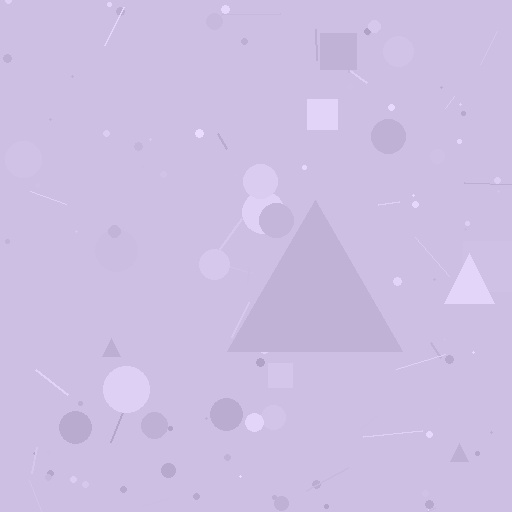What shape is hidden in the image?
A triangle is hidden in the image.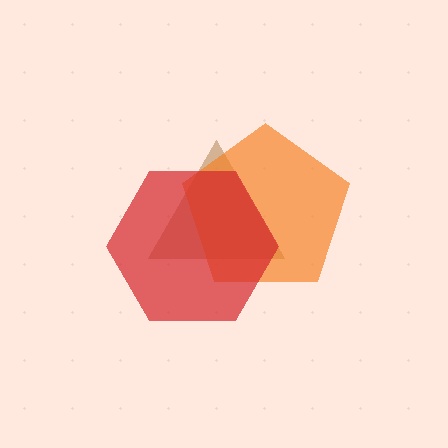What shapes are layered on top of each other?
The layered shapes are: a brown triangle, an orange pentagon, a red hexagon.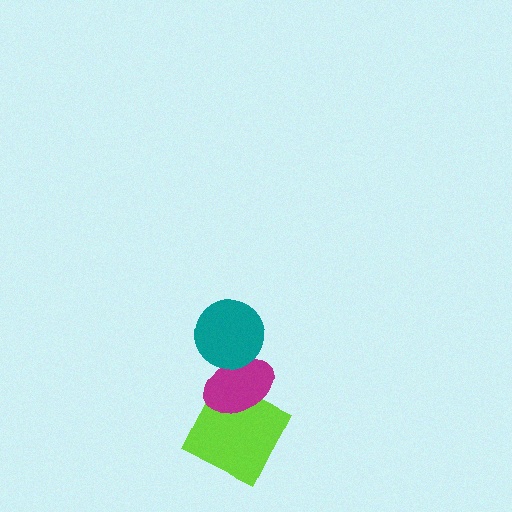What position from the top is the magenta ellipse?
The magenta ellipse is 2nd from the top.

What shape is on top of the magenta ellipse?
The teal circle is on top of the magenta ellipse.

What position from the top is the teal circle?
The teal circle is 1st from the top.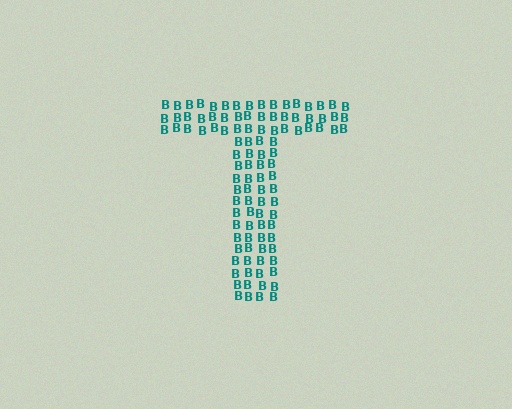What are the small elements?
The small elements are letter B's.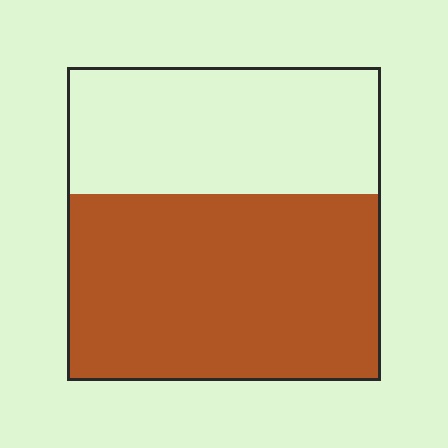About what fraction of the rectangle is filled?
About three fifths (3/5).